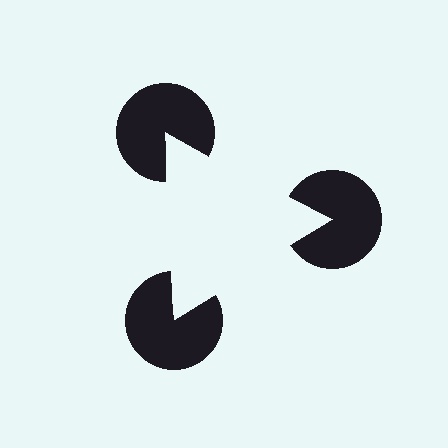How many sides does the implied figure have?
3 sides.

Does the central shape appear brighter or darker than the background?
It typically appears slightly brighter than the background, even though no actual brightness change is drawn.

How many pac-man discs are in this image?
There are 3 — one at each vertex of the illusory triangle.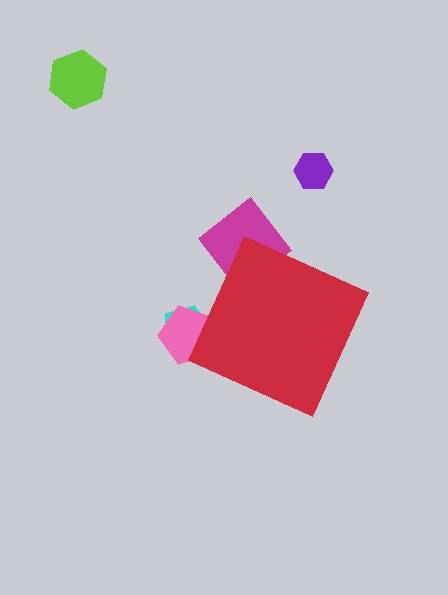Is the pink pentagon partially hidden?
Yes, the pink pentagon is partially hidden behind the red diamond.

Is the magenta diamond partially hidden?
Yes, the magenta diamond is partially hidden behind the red diamond.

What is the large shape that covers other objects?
A red diamond.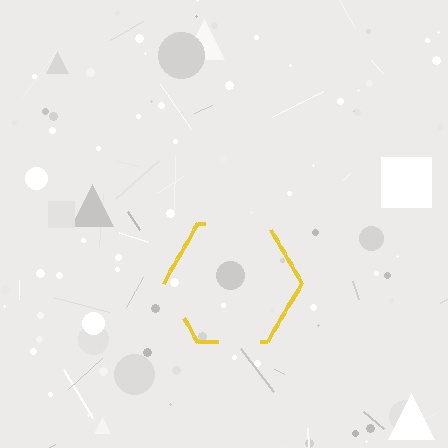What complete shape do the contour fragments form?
The contour fragments form a hexagon.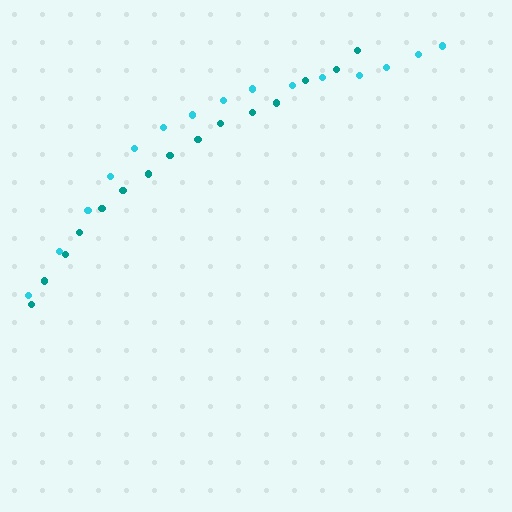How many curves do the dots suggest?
There are 2 distinct paths.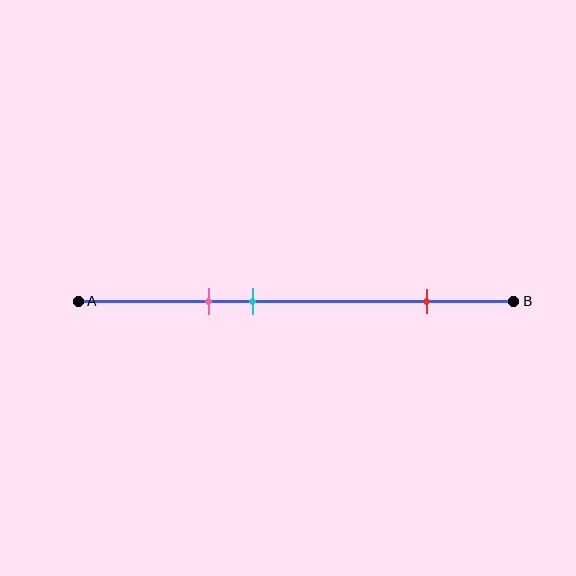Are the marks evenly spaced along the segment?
No, the marks are not evenly spaced.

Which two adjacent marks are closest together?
The pink and cyan marks are the closest adjacent pair.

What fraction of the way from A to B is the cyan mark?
The cyan mark is approximately 40% (0.4) of the way from A to B.